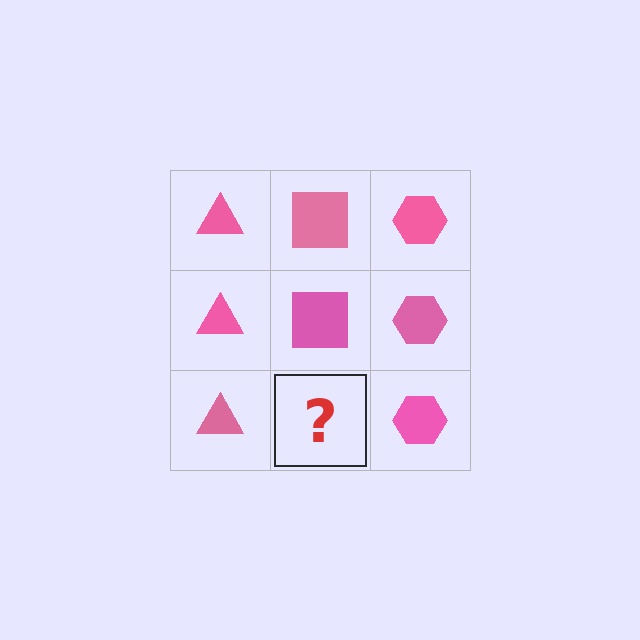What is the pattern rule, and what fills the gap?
The rule is that each column has a consistent shape. The gap should be filled with a pink square.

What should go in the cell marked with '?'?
The missing cell should contain a pink square.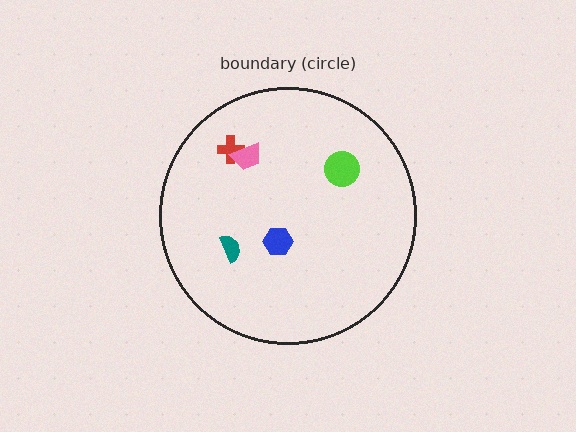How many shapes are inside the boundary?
5 inside, 0 outside.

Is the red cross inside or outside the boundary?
Inside.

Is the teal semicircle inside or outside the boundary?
Inside.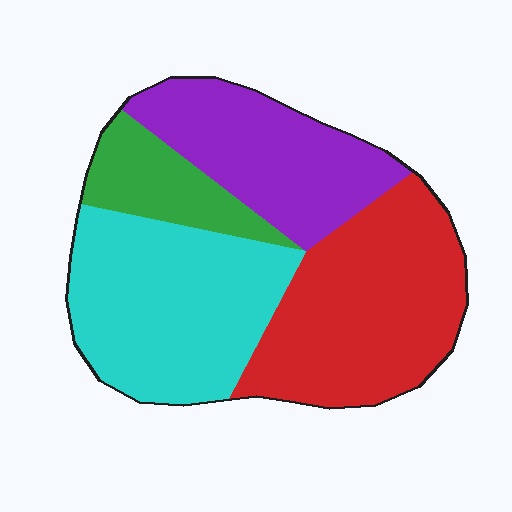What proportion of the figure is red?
Red takes up between a quarter and a half of the figure.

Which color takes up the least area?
Green, at roughly 10%.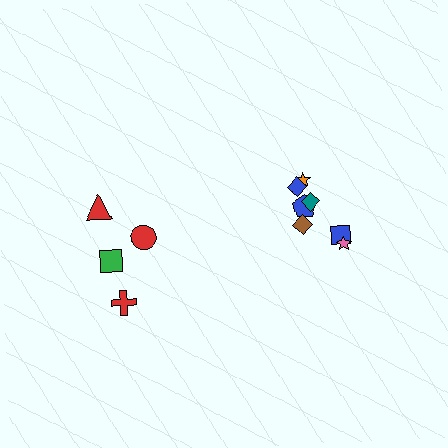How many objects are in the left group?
There are 4 objects.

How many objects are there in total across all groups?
There are 11 objects.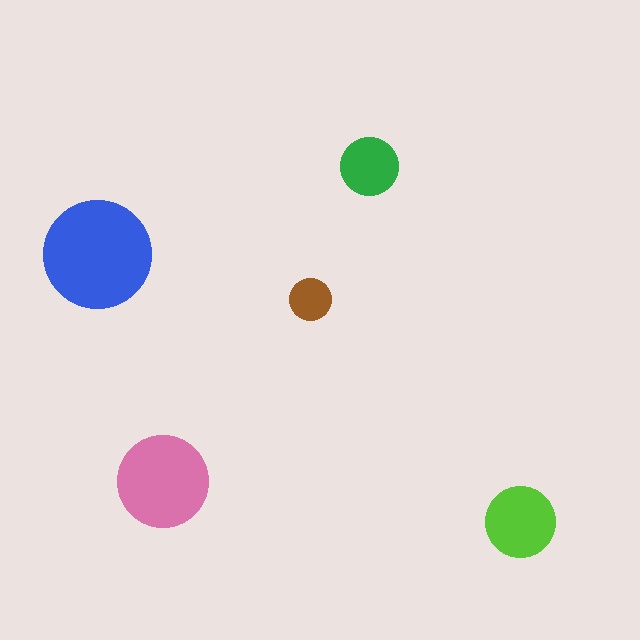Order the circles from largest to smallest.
the blue one, the pink one, the lime one, the green one, the brown one.